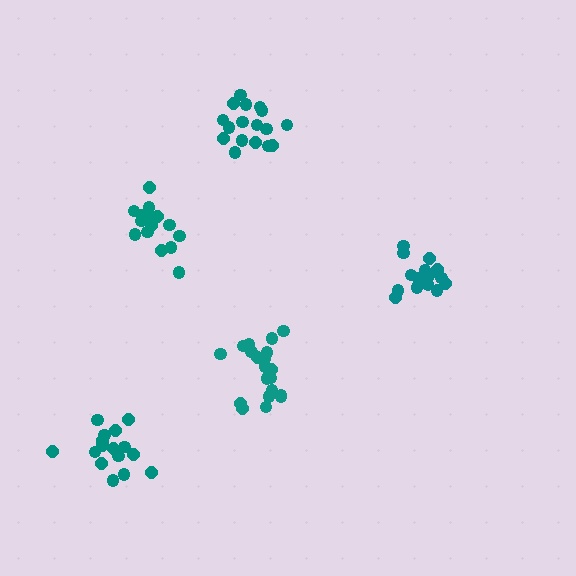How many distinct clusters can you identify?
There are 5 distinct clusters.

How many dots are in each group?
Group 1: 20 dots, Group 2: 16 dots, Group 3: 16 dots, Group 4: 17 dots, Group 5: 17 dots (86 total).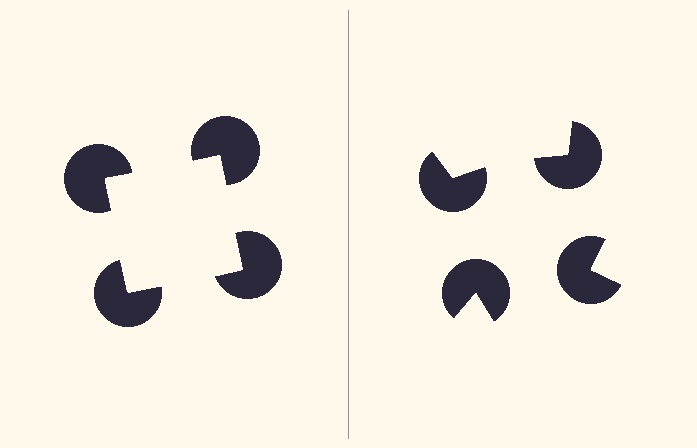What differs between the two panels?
The pac-man discs are positioned identically on both sides; only the wedge orientations differ. On the left they align to a square; on the right they are misaligned.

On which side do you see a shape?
An illusory square appears on the left side. On the right side the wedge cuts are rotated, so no coherent shape forms.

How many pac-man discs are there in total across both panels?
8 — 4 on each side.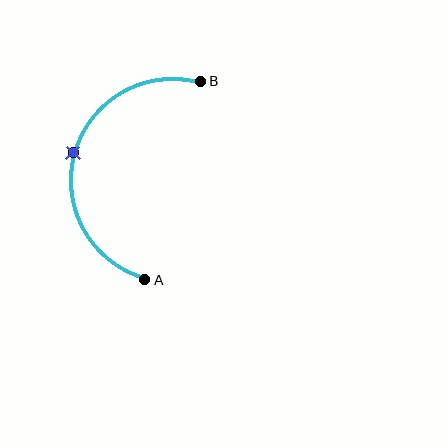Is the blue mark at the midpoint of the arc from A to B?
Yes. The blue mark lies on the arc at equal arc-length from both A and B — it is the arc midpoint.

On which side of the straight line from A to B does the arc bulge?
The arc bulges to the left of the straight line connecting A and B.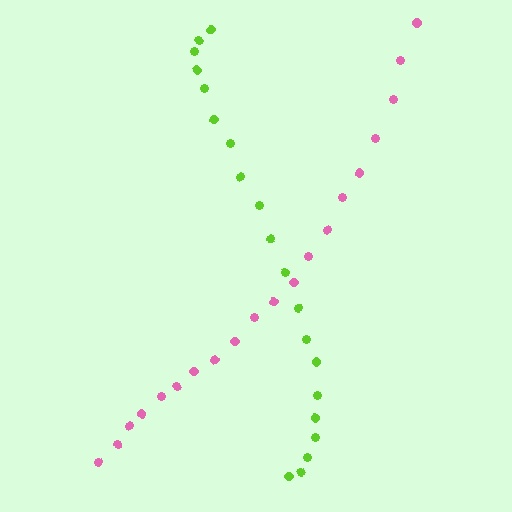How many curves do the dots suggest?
There are 2 distinct paths.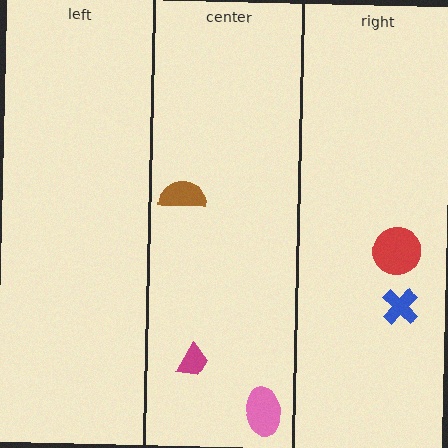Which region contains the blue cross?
The right region.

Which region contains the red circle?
The right region.